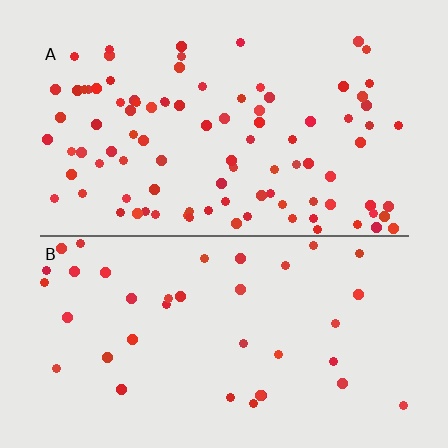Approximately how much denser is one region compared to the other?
Approximately 2.5× — region A over region B.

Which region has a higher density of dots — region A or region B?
A (the top).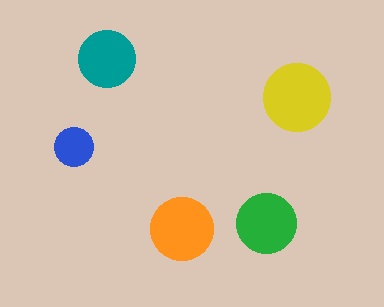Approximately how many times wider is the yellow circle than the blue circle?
About 1.5 times wider.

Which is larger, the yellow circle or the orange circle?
The yellow one.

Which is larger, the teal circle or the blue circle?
The teal one.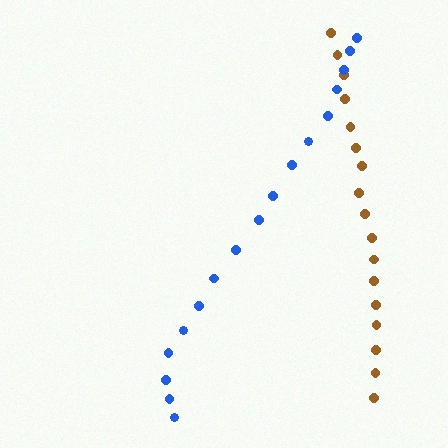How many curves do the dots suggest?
There are 2 distinct paths.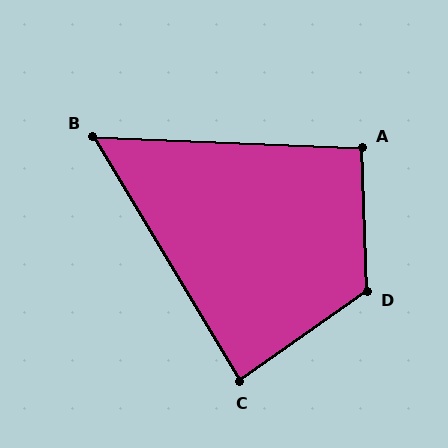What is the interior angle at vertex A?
Approximately 94 degrees (approximately right).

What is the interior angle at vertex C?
Approximately 86 degrees (approximately right).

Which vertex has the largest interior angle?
D, at approximately 123 degrees.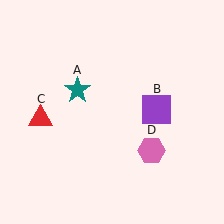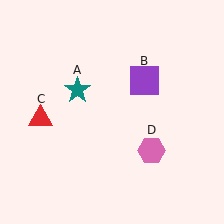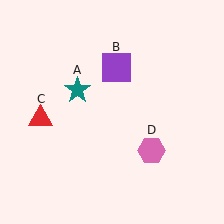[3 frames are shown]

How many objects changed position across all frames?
1 object changed position: purple square (object B).